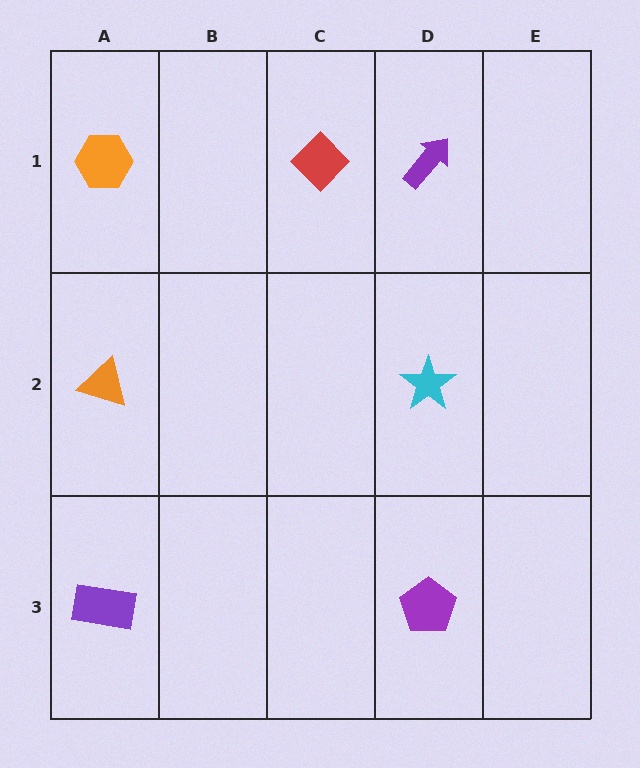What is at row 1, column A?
An orange hexagon.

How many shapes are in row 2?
2 shapes.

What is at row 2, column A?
An orange triangle.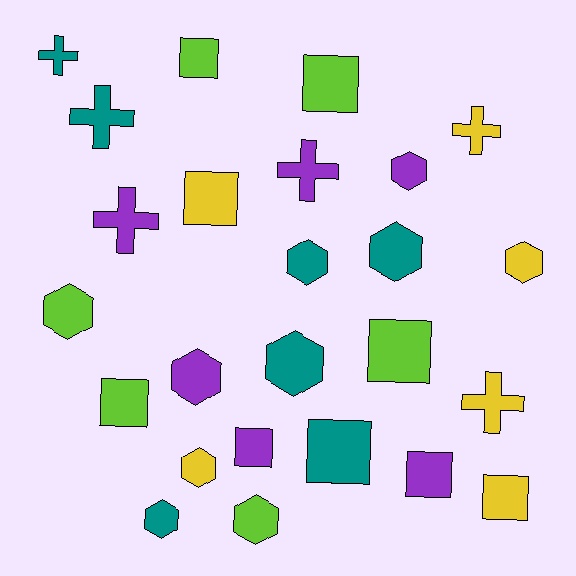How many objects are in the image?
There are 25 objects.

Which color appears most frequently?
Teal, with 7 objects.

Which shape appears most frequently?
Hexagon, with 10 objects.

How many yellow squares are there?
There are 2 yellow squares.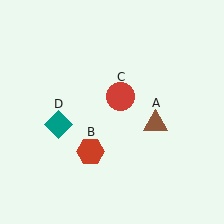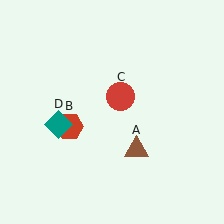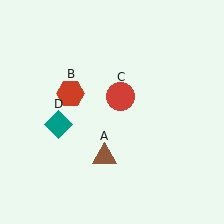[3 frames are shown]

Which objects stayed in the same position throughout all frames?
Red circle (object C) and teal diamond (object D) remained stationary.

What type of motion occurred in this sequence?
The brown triangle (object A), red hexagon (object B) rotated clockwise around the center of the scene.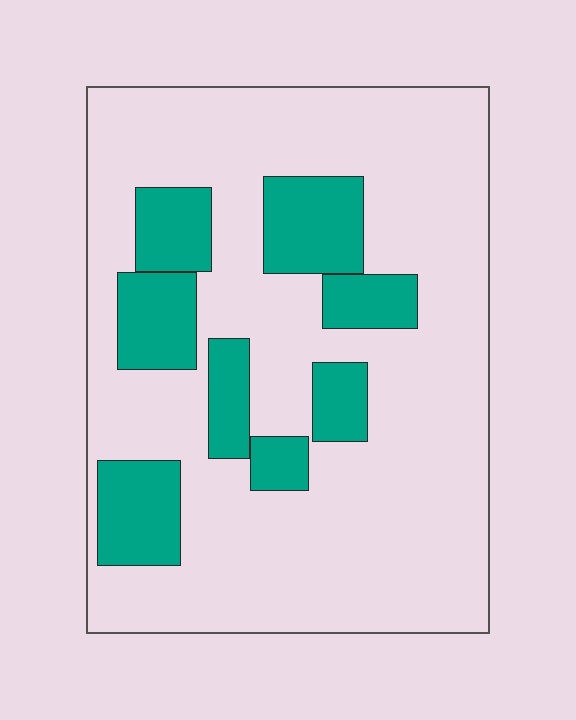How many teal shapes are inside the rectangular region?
8.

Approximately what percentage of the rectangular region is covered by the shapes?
Approximately 25%.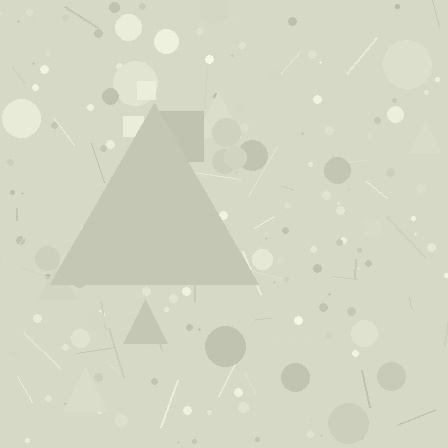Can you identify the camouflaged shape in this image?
The camouflaged shape is a triangle.